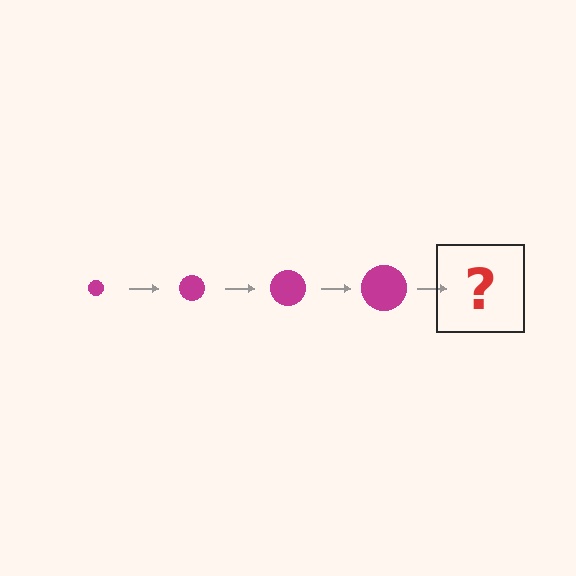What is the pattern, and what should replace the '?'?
The pattern is that the circle gets progressively larger each step. The '?' should be a magenta circle, larger than the previous one.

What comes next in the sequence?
The next element should be a magenta circle, larger than the previous one.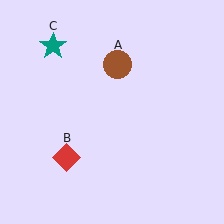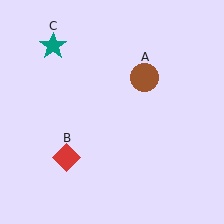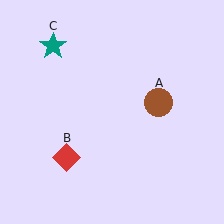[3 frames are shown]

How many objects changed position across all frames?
1 object changed position: brown circle (object A).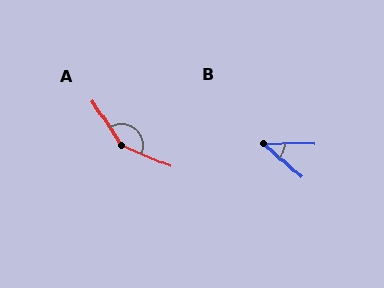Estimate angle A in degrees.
Approximately 146 degrees.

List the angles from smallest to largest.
B (41°), A (146°).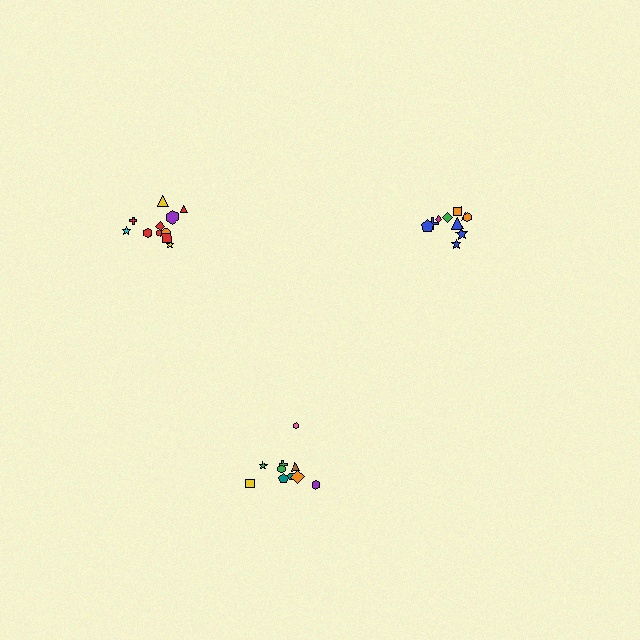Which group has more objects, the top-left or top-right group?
The top-left group.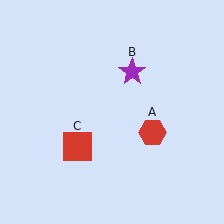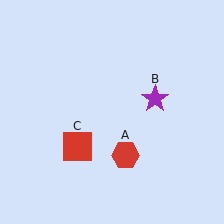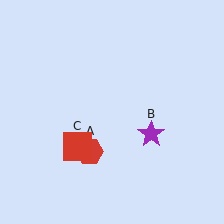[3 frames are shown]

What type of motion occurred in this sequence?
The red hexagon (object A), purple star (object B) rotated clockwise around the center of the scene.